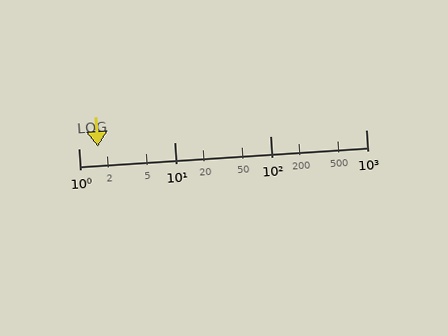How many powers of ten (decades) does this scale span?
The scale spans 3 decades, from 1 to 1000.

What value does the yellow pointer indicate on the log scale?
The pointer indicates approximately 1.6.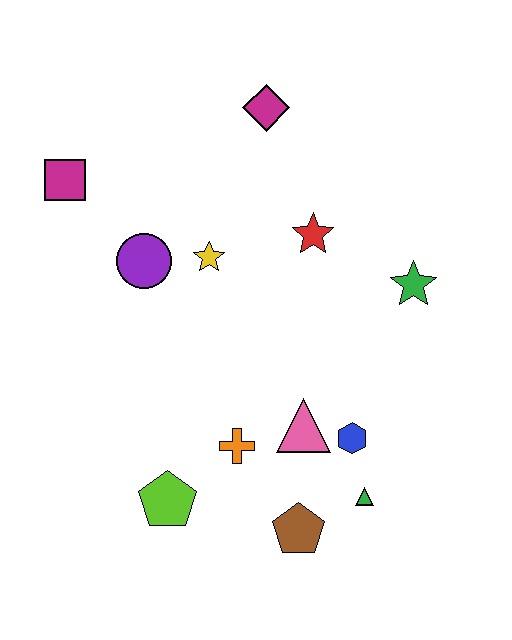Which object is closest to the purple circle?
The yellow star is closest to the purple circle.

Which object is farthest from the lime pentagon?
The magenta diamond is farthest from the lime pentagon.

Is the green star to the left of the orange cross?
No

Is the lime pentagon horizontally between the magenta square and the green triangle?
Yes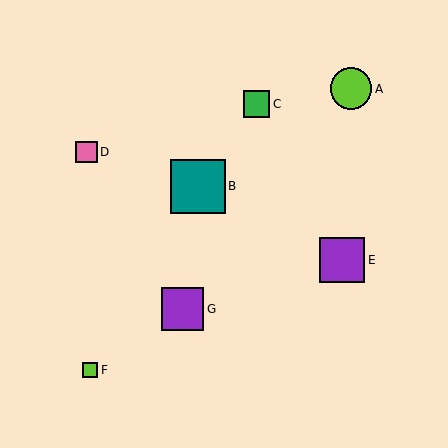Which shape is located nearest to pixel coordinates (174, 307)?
The purple square (labeled G) at (183, 309) is nearest to that location.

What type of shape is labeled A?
Shape A is a lime circle.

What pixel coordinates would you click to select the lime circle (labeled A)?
Click at (351, 89) to select the lime circle A.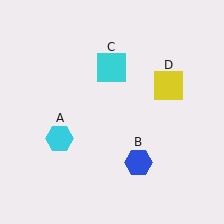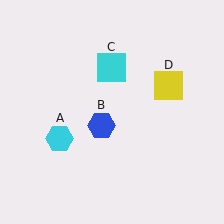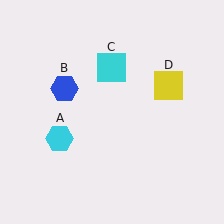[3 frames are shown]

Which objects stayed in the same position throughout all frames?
Cyan hexagon (object A) and cyan square (object C) and yellow square (object D) remained stationary.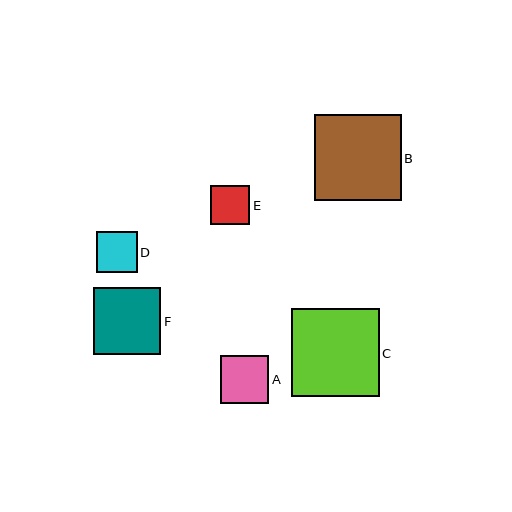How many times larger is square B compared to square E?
Square B is approximately 2.2 times the size of square E.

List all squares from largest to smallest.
From largest to smallest: C, B, F, A, D, E.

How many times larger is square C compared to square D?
Square C is approximately 2.2 times the size of square D.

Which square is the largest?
Square C is the largest with a size of approximately 88 pixels.